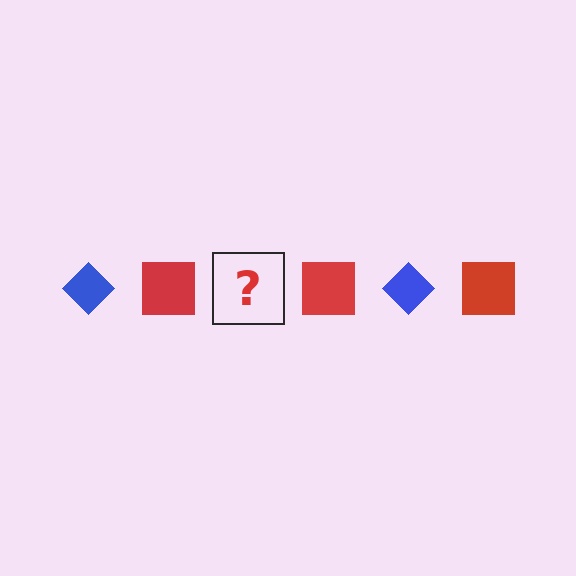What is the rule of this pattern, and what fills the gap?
The rule is that the pattern alternates between blue diamond and red square. The gap should be filled with a blue diamond.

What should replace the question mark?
The question mark should be replaced with a blue diamond.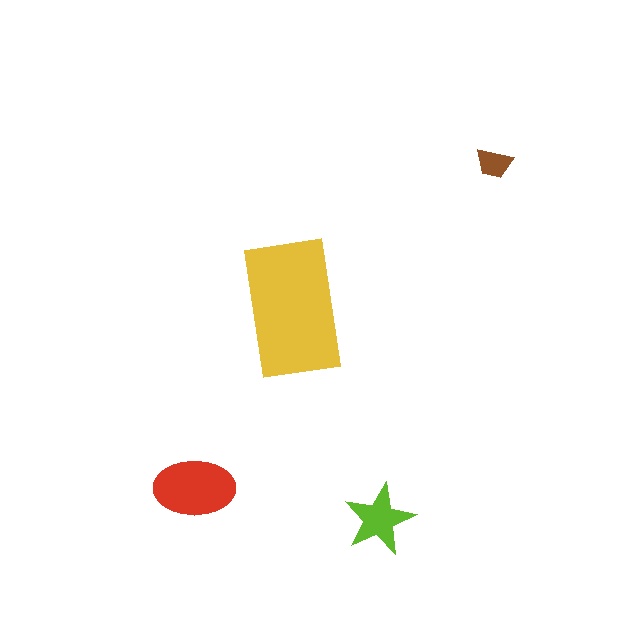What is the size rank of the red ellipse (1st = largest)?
2nd.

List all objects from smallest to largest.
The brown trapezoid, the lime star, the red ellipse, the yellow rectangle.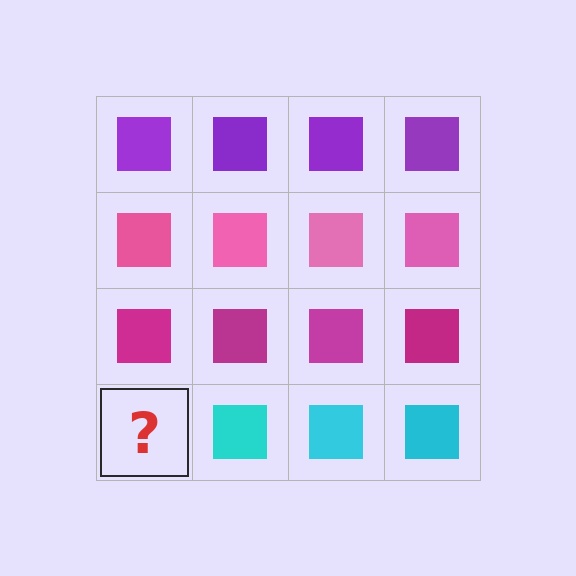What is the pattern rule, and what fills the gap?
The rule is that each row has a consistent color. The gap should be filled with a cyan square.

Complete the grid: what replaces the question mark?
The question mark should be replaced with a cyan square.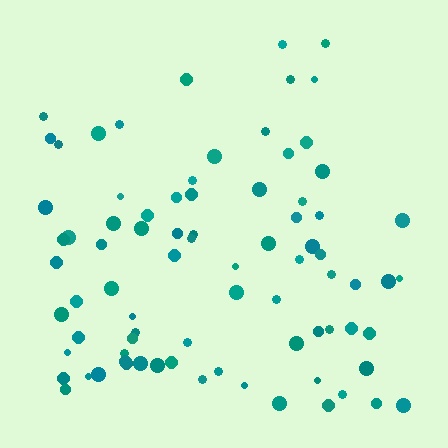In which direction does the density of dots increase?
From top to bottom, with the bottom side densest.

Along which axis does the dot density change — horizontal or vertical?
Vertical.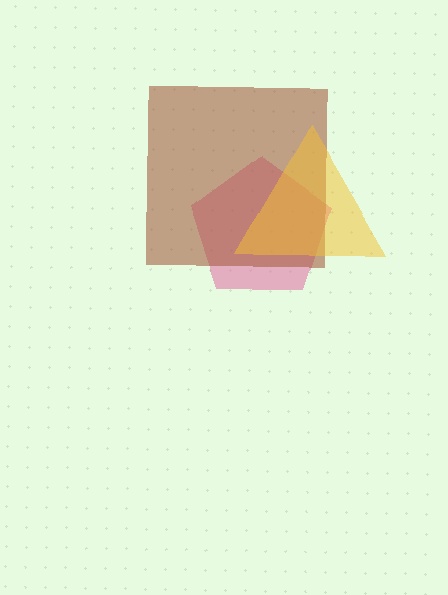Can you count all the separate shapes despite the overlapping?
Yes, there are 3 separate shapes.